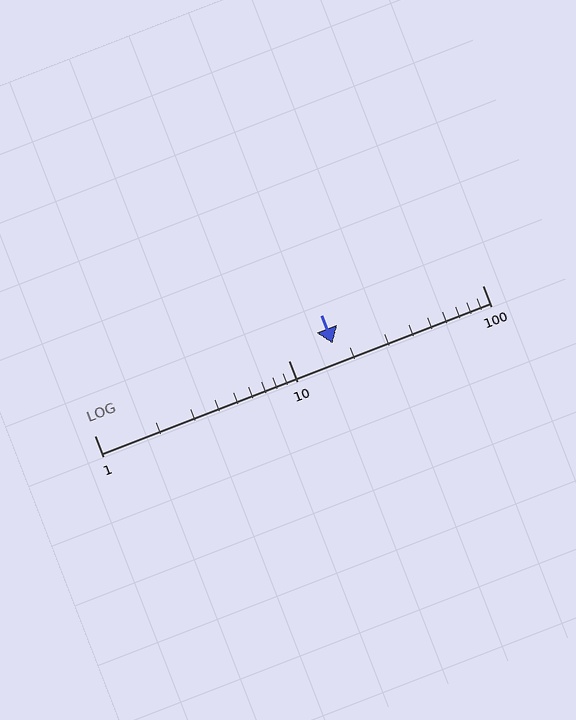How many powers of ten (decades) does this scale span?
The scale spans 2 decades, from 1 to 100.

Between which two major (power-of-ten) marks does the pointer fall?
The pointer is between 10 and 100.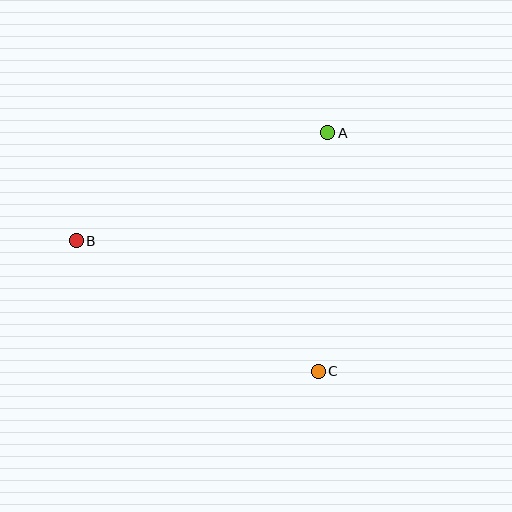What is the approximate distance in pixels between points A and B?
The distance between A and B is approximately 274 pixels.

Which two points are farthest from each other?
Points B and C are farthest from each other.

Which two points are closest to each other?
Points A and C are closest to each other.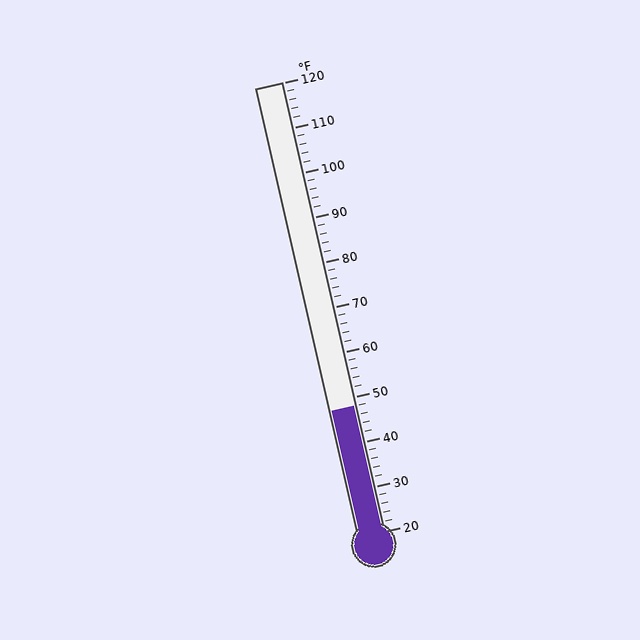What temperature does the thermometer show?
The thermometer shows approximately 48°F.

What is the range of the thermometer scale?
The thermometer scale ranges from 20°F to 120°F.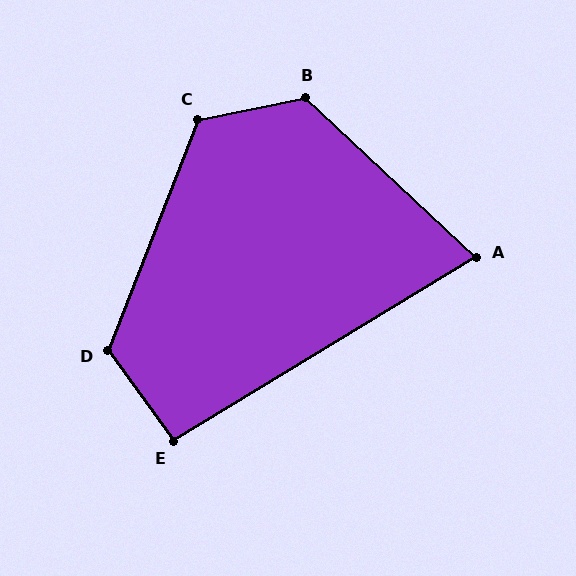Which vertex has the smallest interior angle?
A, at approximately 74 degrees.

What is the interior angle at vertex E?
Approximately 95 degrees (approximately right).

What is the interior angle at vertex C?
Approximately 123 degrees (obtuse).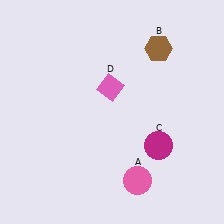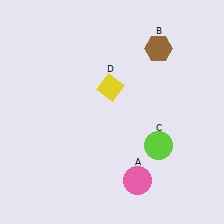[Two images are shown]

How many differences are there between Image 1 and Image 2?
There are 2 differences between the two images.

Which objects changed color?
C changed from magenta to lime. D changed from pink to yellow.